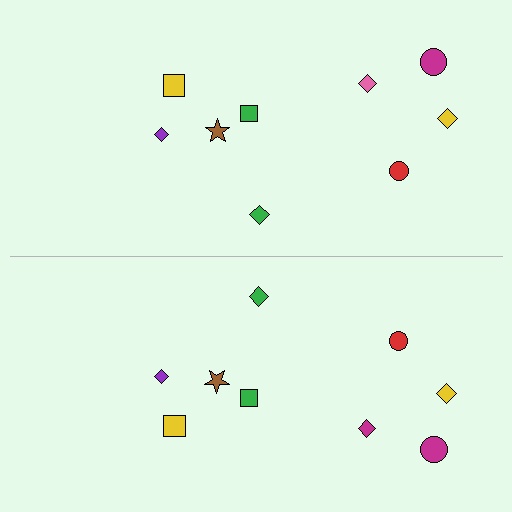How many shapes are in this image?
There are 18 shapes in this image.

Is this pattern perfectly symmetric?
No, the pattern is not perfectly symmetric. The magenta diamond on the bottom side breaks the symmetry — its mirror counterpart is pink.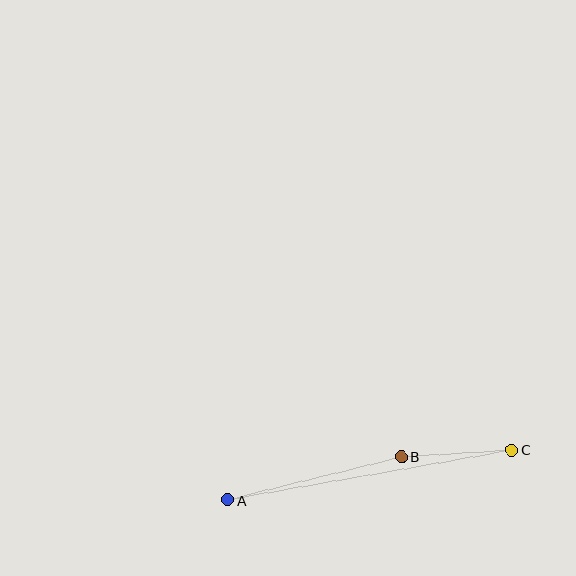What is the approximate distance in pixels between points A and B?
The distance between A and B is approximately 179 pixels.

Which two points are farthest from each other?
Points A and C are farthest from each other.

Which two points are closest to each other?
Points B and C are closest to each other.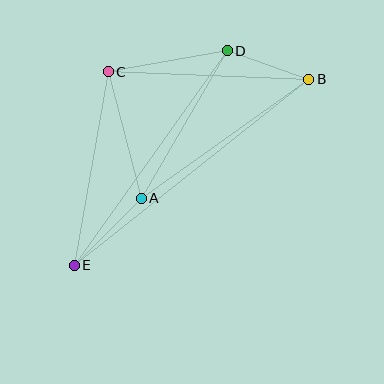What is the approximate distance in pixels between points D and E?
The distance between D and E is approximately 263 pixels.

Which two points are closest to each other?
Points B and D are closest to each other.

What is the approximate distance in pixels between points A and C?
The distance between A and C is approximately 130 pixels.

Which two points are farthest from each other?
Points B and E are farthest from each other.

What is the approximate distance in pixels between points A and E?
The distance between A and E is approximately 95 pixels.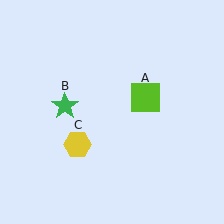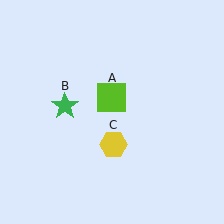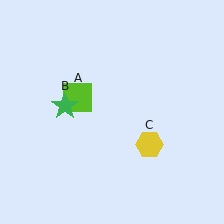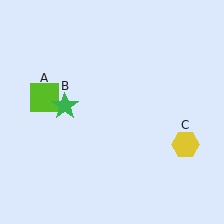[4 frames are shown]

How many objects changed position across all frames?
2 objects changed position: lime square (object A), yellow hexagon (object C).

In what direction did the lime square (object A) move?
The lime square (object A) moved left.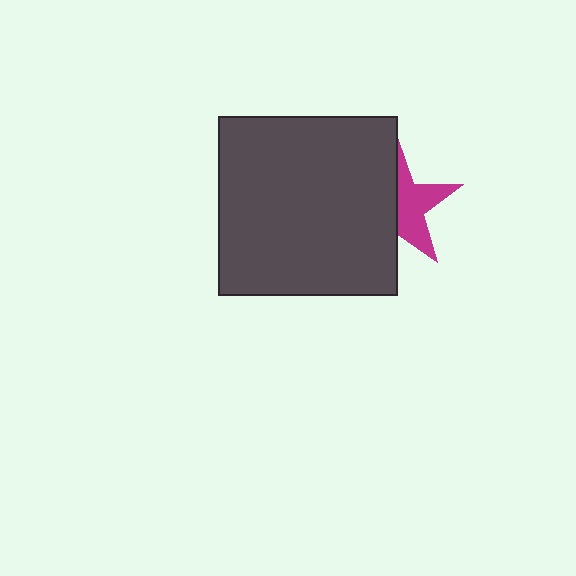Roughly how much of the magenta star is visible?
About half of it is visible (roughly 49%).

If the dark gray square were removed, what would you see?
You would see the complete magenta star.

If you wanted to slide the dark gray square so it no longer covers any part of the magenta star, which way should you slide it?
Slide it left — that is the most direct way to separate the two shapes.